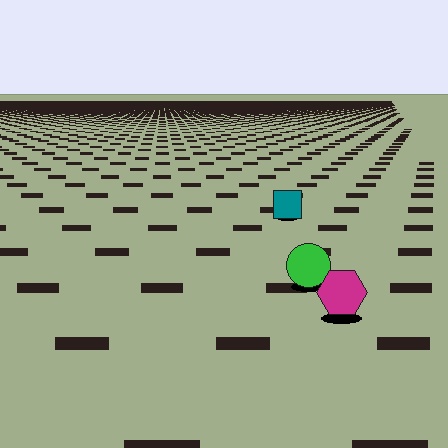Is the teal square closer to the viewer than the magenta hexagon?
No. The magenta hexagon is closer — you can tell from the texture gradient: the ground texture is coarser near it.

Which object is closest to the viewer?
The magenta hexagon is closest. The texture marks near it are larger and more spread out.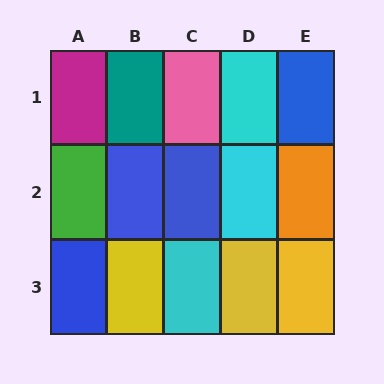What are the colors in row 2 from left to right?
Green, blue, blue, cyan, orange.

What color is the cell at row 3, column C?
Cyan.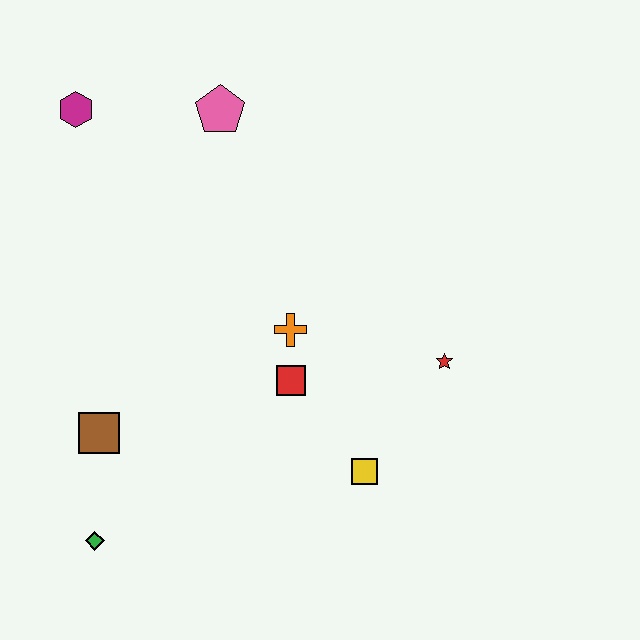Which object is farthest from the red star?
The magenta hexagon is farthest from the red star.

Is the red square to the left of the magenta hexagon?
No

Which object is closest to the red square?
The orange cross is closest to the red square.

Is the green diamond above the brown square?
No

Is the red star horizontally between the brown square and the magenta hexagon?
No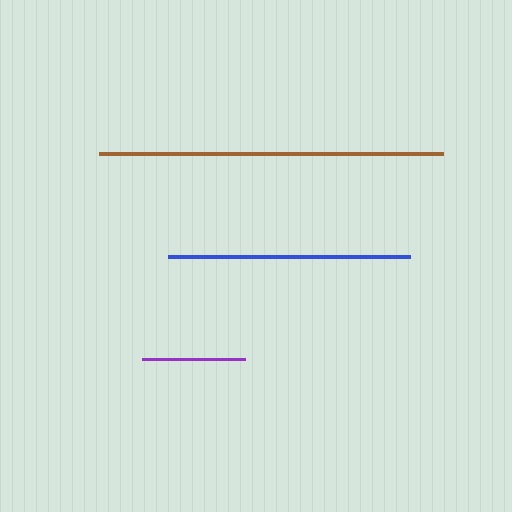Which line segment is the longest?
The brown line is the longest at approximately 344 pixels.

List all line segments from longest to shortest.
From longest to shortest: brown, blue, purple.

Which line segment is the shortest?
The purple line is the shortest at approximately 103 pixels.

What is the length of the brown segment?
The brown segment is approximately 344 pixels long.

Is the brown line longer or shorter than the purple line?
The brown line is longer than the purple line.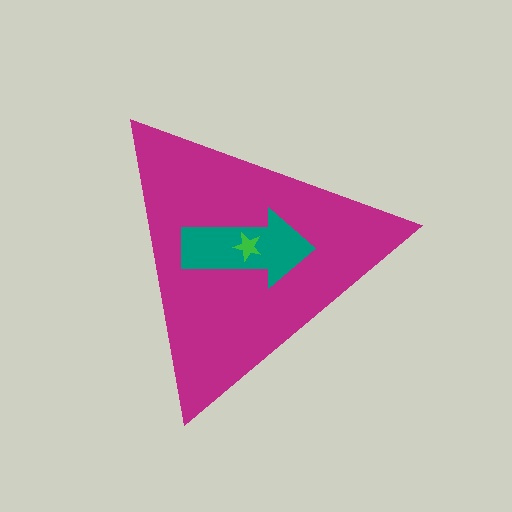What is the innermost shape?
The green star.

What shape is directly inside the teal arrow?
The green star.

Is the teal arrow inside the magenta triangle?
Yes.